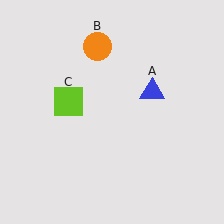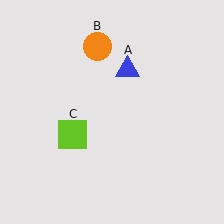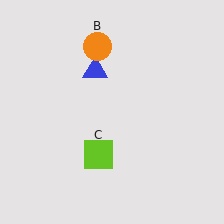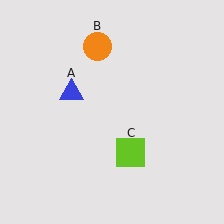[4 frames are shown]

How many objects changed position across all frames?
2 objects changed position: blue triangle (object A), lime square (object C).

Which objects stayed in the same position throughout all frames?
Orange circle (object B) remained stationary.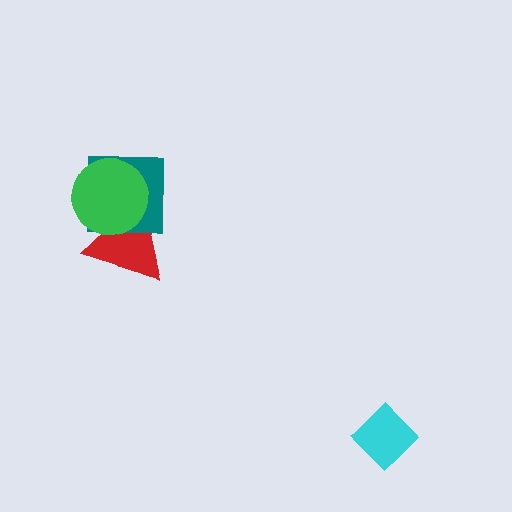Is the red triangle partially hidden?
Yes, it is partially covered by another shape.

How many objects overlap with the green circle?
2 objects overlap with the green circle.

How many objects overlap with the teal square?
2 objects overlap with the teal square.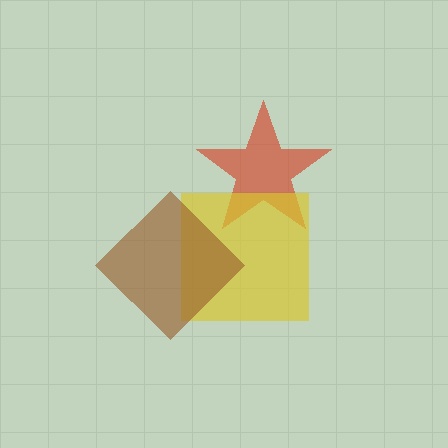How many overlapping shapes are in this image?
There are 3 overlapping shapes in the image.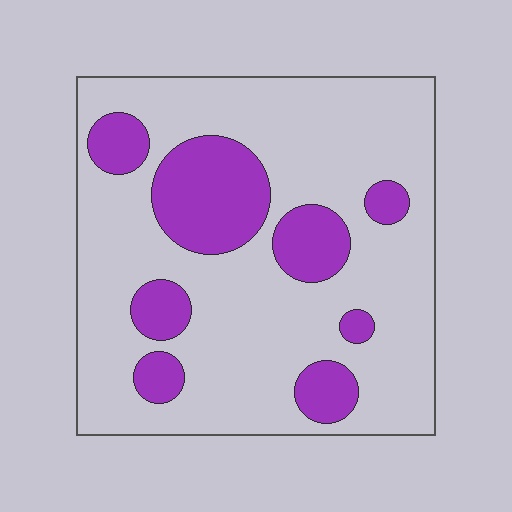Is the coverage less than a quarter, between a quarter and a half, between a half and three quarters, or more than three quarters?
Less than a quarter.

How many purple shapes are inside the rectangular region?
8.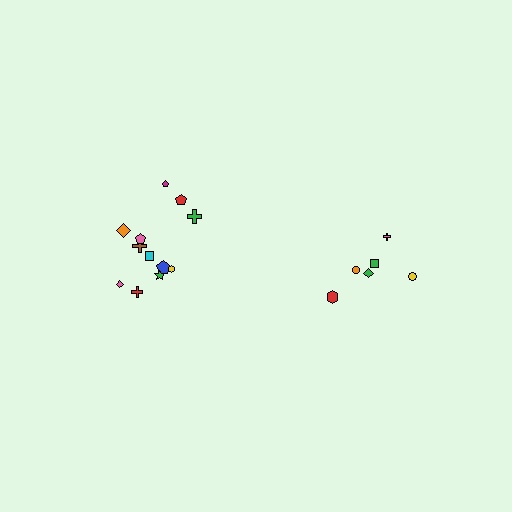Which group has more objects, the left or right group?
The left group.